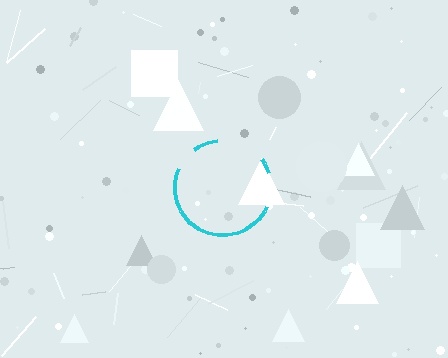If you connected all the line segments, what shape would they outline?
They would outline a circle.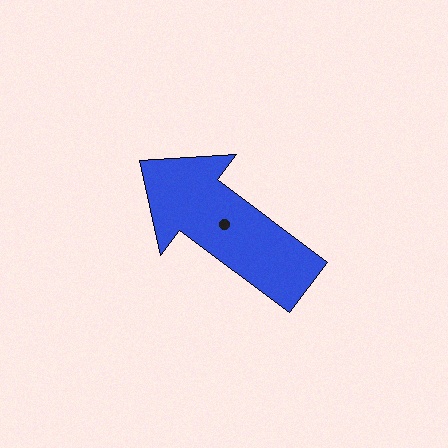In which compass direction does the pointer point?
Northwest.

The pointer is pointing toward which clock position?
Roughly 10 o'clock.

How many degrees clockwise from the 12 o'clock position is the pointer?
Approximately 307 degrees.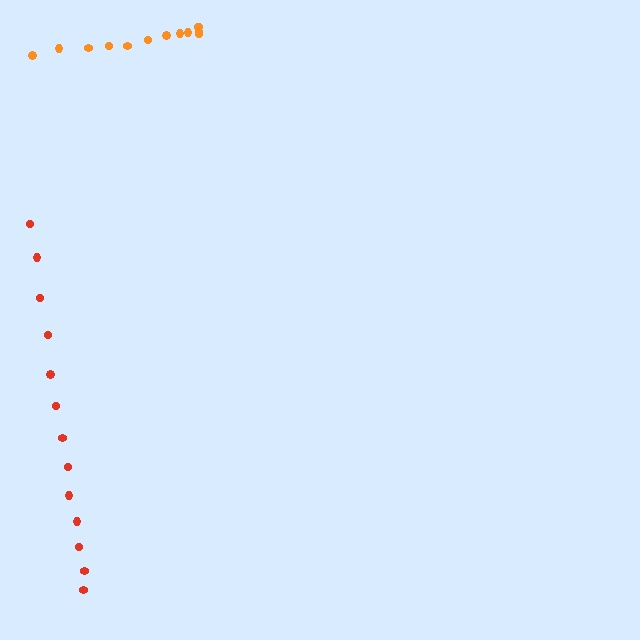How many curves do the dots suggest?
There are 2 distinct paths.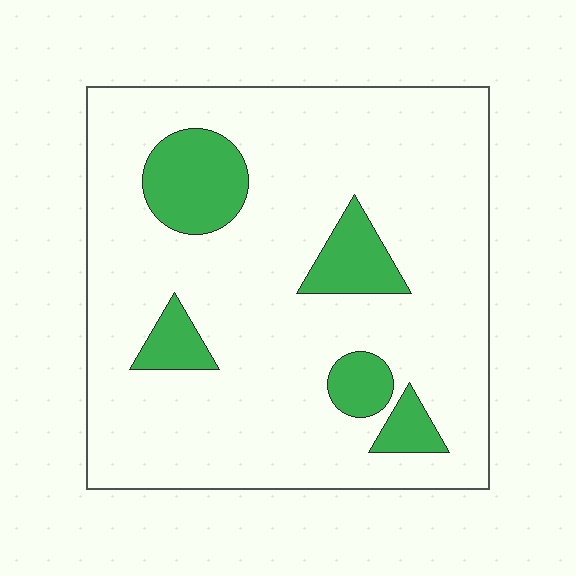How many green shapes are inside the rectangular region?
5.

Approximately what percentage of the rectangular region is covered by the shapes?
Approximately 15%.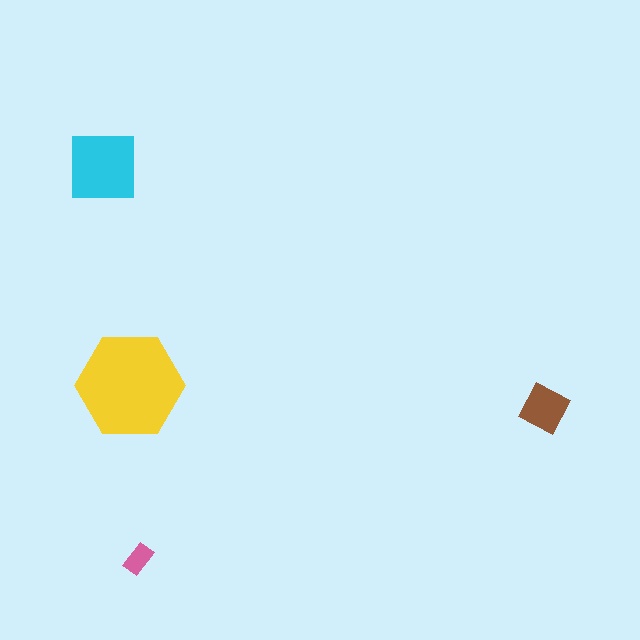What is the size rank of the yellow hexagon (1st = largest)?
1st.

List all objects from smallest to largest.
The pink rectangle, the brown diamond, the cyan square, the yellow hexagon.